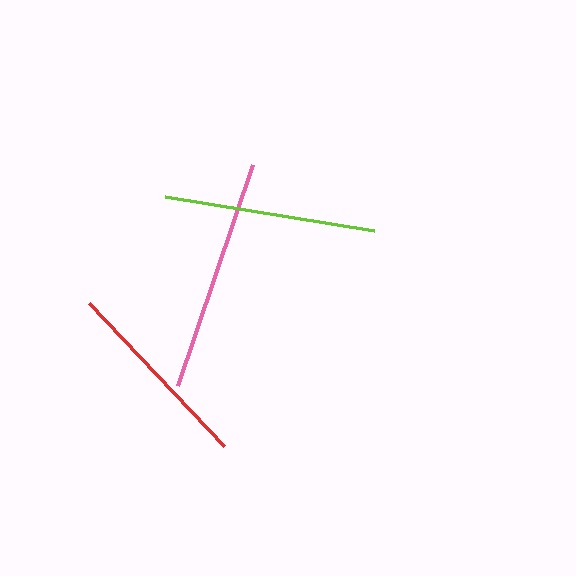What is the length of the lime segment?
The lime segment is approximately 211 pixels long.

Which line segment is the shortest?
The red line is the shortest at approximately 197 pixels.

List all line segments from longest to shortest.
From longest to shortest: pink, lime, red.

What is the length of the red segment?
The red segment is approximately 197 pixels long.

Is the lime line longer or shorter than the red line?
The lime line is longer than the red line.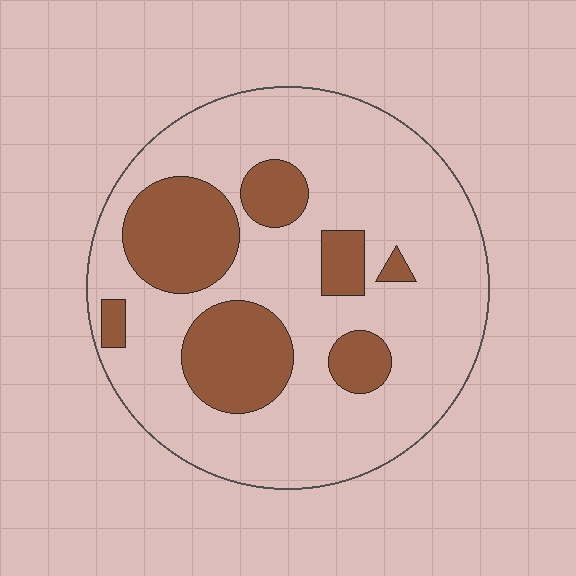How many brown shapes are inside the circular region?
7.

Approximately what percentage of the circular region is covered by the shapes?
Approximately 25%.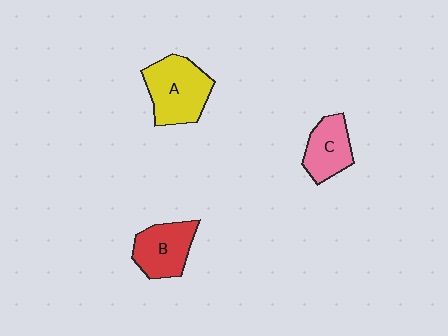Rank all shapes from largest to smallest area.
From largest to smallest: A (yellow), B (red), C (pink).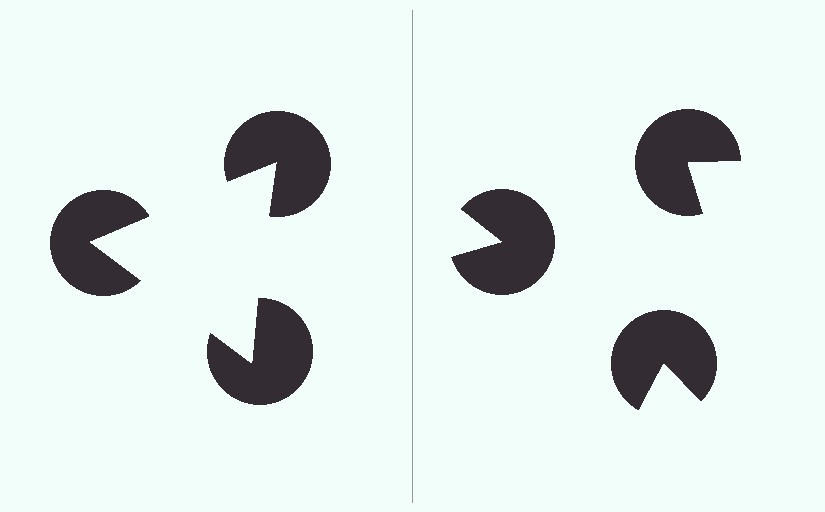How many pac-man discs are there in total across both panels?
6 — 3 on each side.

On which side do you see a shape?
An illusory triangle appears on the left side. On the right side the wedge cuts are rotated, so no coherent shape forms.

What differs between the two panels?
The pac-man discs are positioned identically on both sides; only the wedge orientations differ. On the left they align to a triangle; on the right they are misaligned.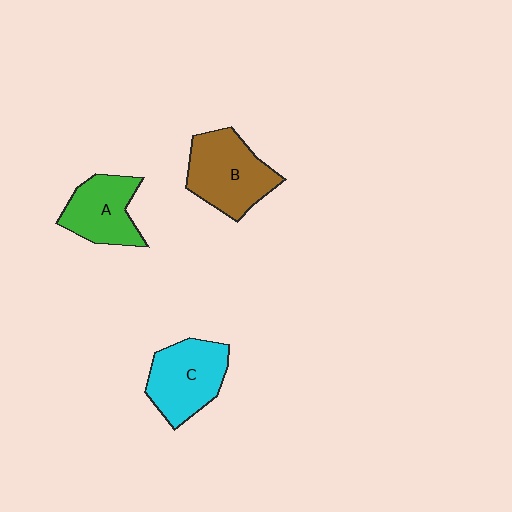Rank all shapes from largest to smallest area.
From largest to smallest: B (brown), C (cyan), A (green).